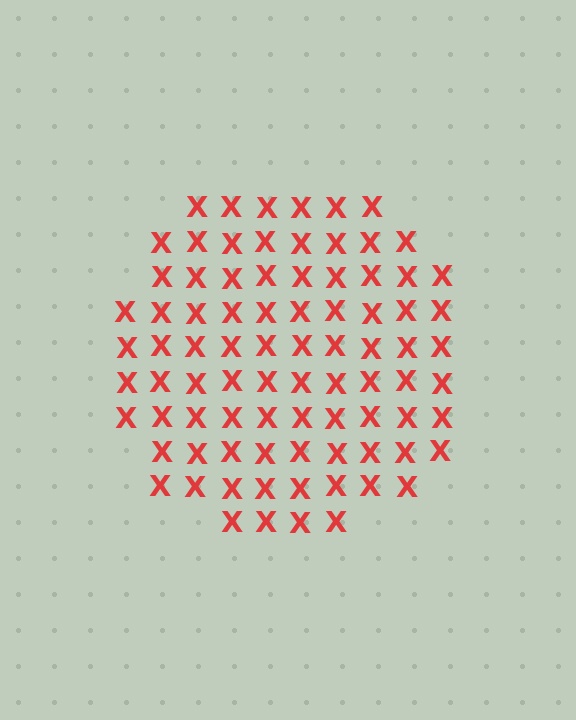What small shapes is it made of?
It is made of small letter X's.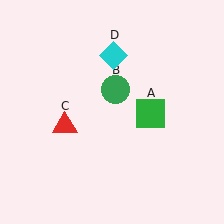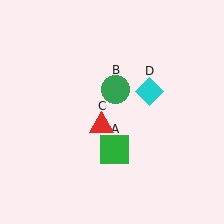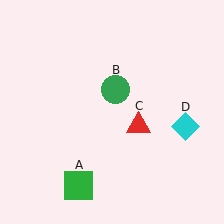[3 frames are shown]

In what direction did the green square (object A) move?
The green square (object A) moved down and to the left.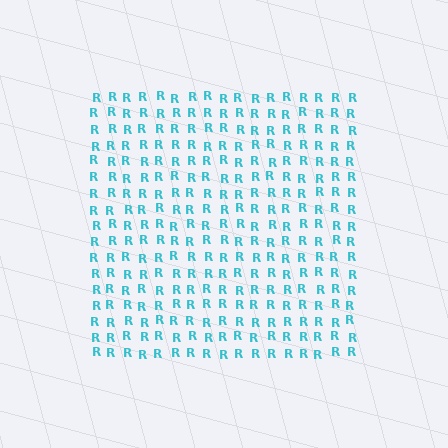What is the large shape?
The large shape is a square.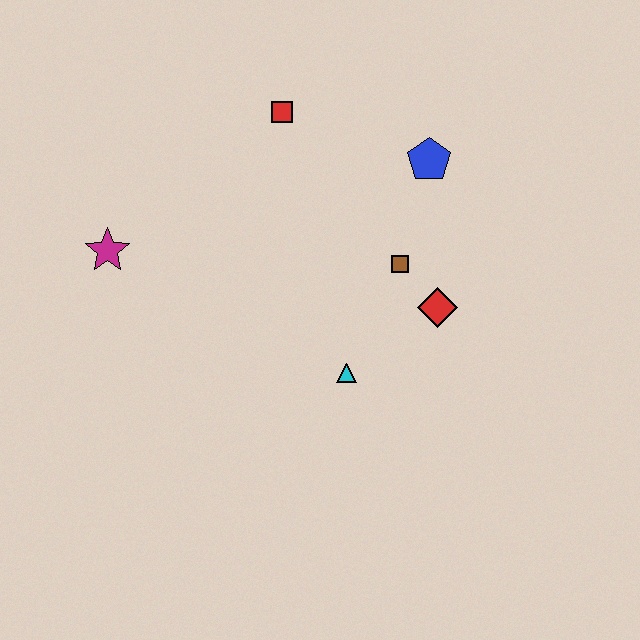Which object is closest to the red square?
The blue pentagon is closest to the red square.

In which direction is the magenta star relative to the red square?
The magenta star is to the left of the red square.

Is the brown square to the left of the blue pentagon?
Yes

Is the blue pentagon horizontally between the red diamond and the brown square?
Yes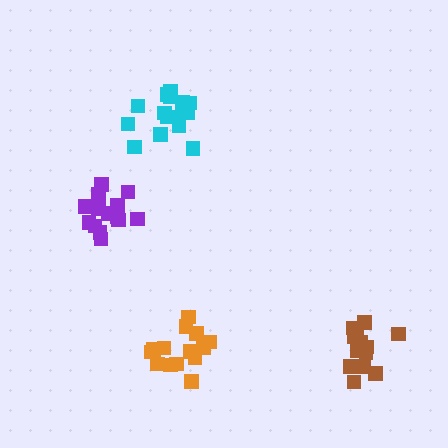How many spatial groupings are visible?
There are 4 spatial groupings.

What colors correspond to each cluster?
The clusters are colored: orange, cyan, purple, brown.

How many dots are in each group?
Group 1: 14 dots, Group 2: 16 dots, Group 3: 15 dots, Group 4: 14 dots (59 total).